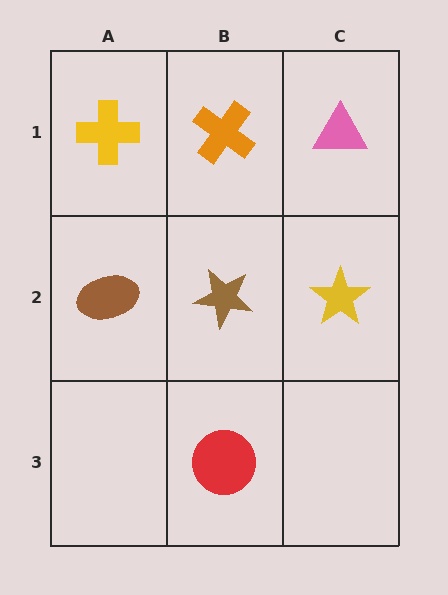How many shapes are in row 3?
1 shape.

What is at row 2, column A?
A brown ellipse.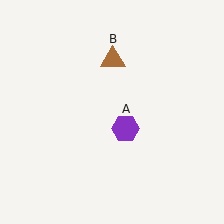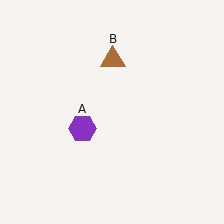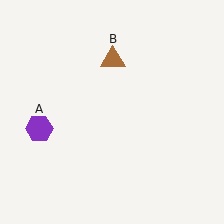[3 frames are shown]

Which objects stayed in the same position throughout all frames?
Brown triangle (object B) remained stationary.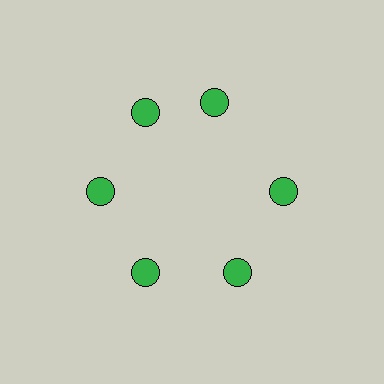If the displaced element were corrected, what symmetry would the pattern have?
It would have 6-fold rotational symmetry — the pattern would map onto itself every 60 degrees.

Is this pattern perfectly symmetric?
No. The 6 green circles are arranged in a ring, but one element near the 1 o'clock position is rotated out of alignment along the ring, breaking the 6-fold rotational symmetry.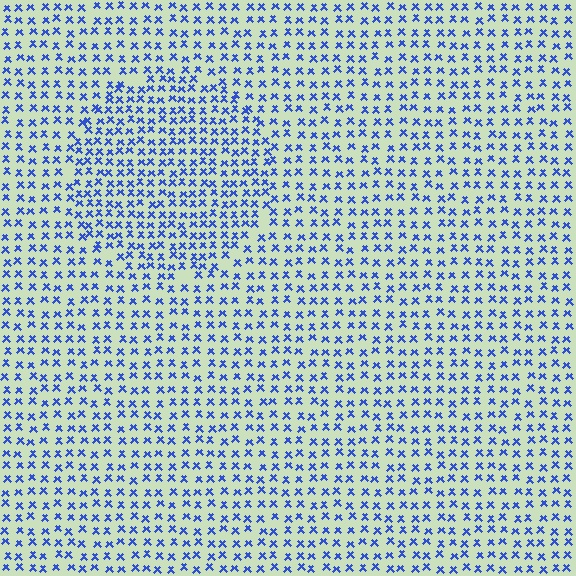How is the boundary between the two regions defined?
The boundary is defined by a change in element density (approximately 1.5x ratio). All elements are the same color, size, and shape.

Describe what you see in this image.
The image contains small blue elements arranged at two different densities. A circle-shaped region is visible where the elements are more densely packed than the surrounding area.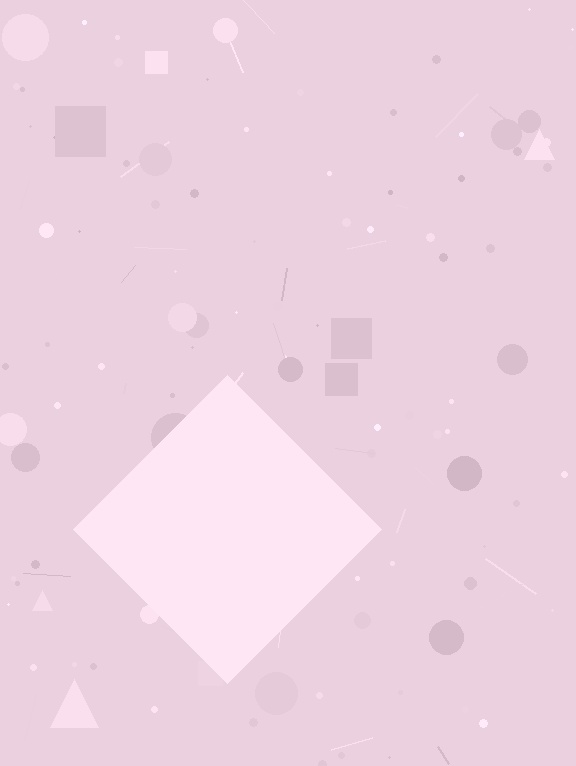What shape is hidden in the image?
A diamond is hidden in the image.